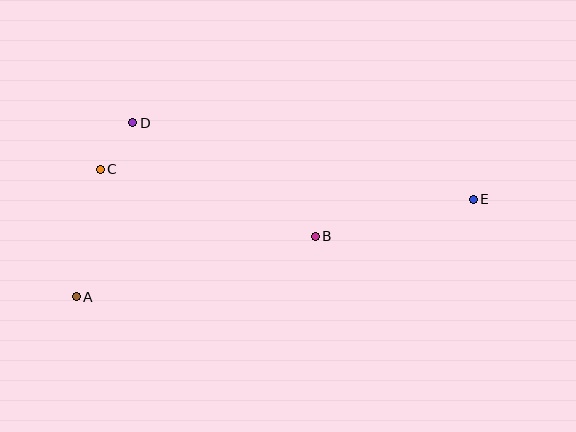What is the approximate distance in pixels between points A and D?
The distance between A and D is approximately 183 pixels.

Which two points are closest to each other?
Points C and D are closest to each other.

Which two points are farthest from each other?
Points A and E are farthest from each other.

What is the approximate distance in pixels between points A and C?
The distance between A and C is approximately 130 pixels.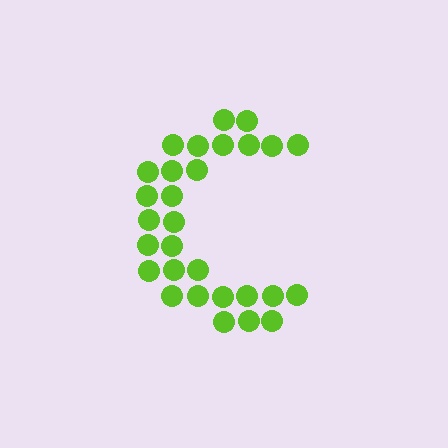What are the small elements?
The small elements are circles.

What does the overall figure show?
The overall figure shows the letter C.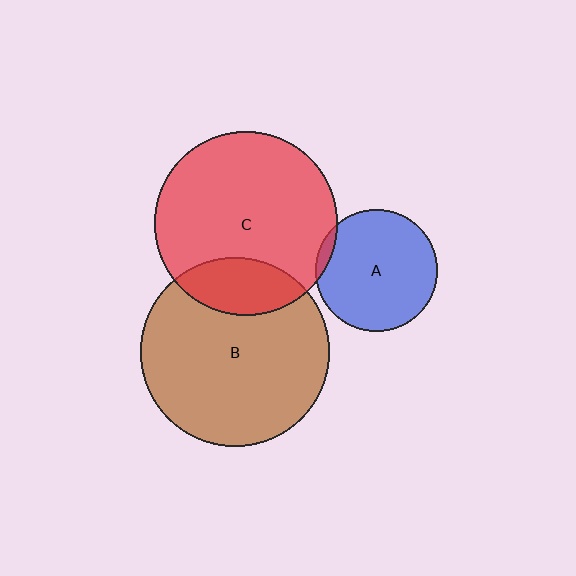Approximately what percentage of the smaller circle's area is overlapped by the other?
Approximately 20%.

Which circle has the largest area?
Circle B (brown).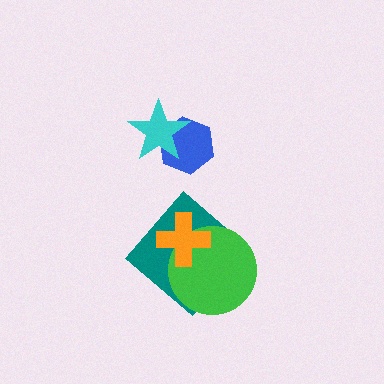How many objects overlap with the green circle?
2 objects overlap with the green circle.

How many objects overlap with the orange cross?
2 objects overlap with the orange cross.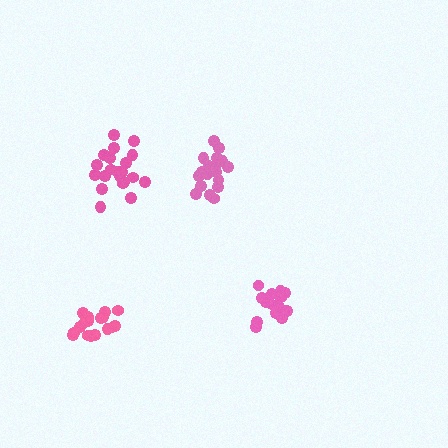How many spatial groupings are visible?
There are 4 spatial groupings.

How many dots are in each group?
Group 1: 19 dots, Group 2: 21 dots, Group 3: 15 dots, Group 4: 17 dots (72 total).